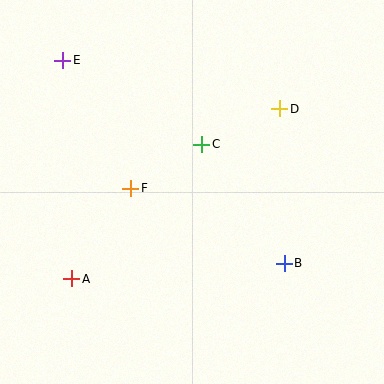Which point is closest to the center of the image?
Point C at (202, 144) is closest to the center.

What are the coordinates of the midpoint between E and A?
The midpoint between E and A is at (67, 170).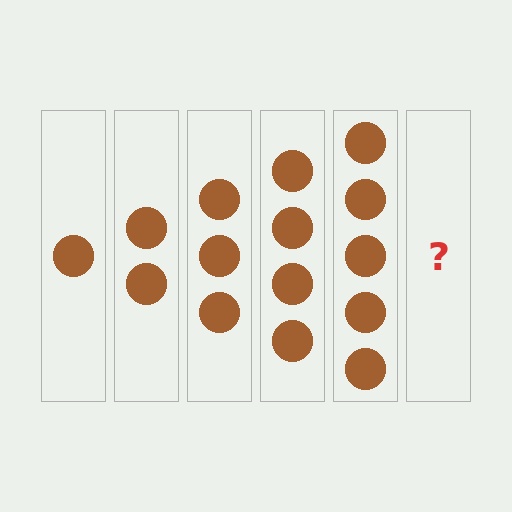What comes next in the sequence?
The next element should be 6 circles.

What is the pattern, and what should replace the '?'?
The pattern is that each step adds one more circle. The '?' should be 6 circles.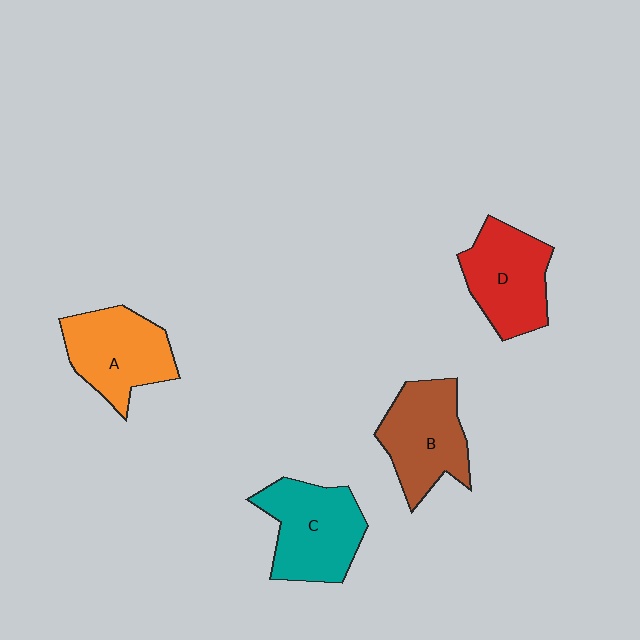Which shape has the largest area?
Shape C (teal).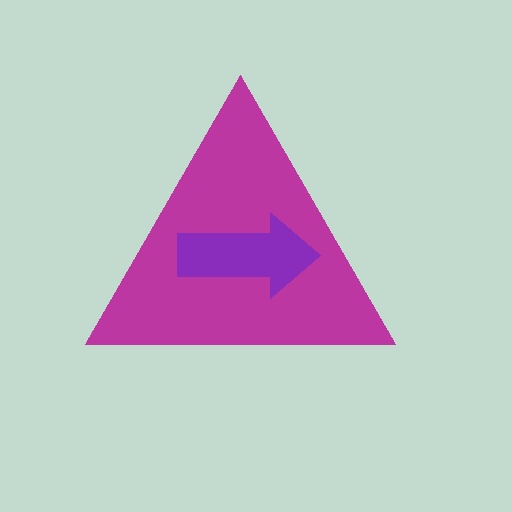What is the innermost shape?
The purple arrow.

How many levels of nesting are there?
2.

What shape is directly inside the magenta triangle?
The purple arrow.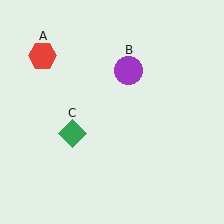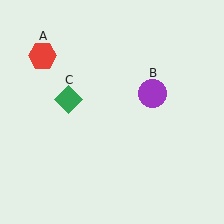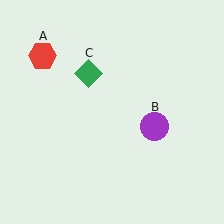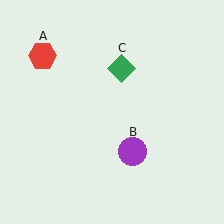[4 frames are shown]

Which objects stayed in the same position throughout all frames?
Red hexagon (object A) remained stationary.